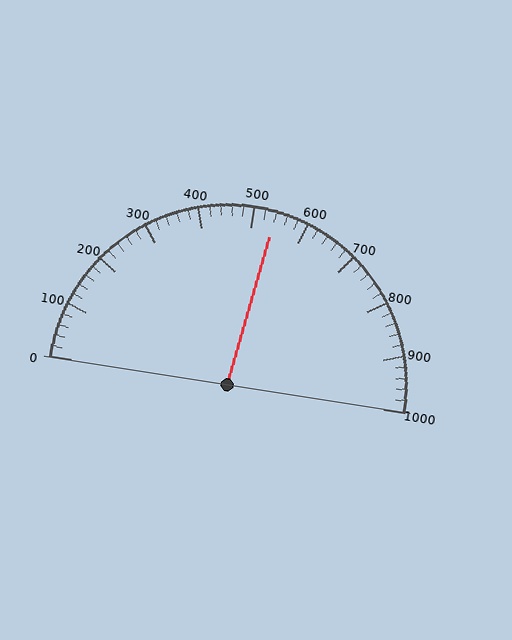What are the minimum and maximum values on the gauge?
The gauge ranges from 0 to 1000.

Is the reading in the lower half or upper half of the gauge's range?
The reading is in the upper half of the range (0 to 1000).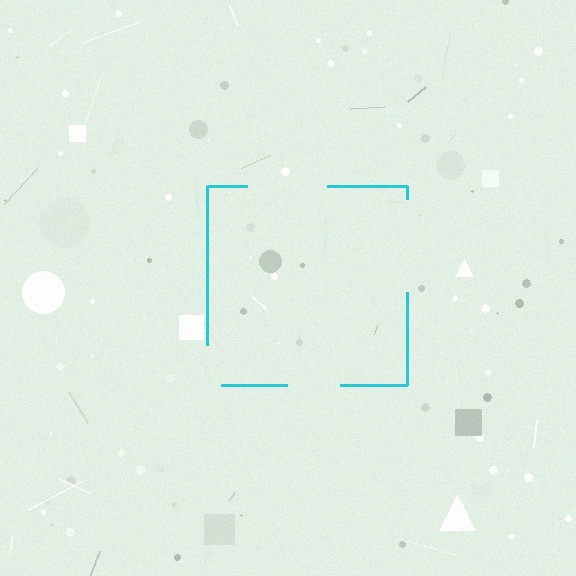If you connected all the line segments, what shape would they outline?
They would outline a square.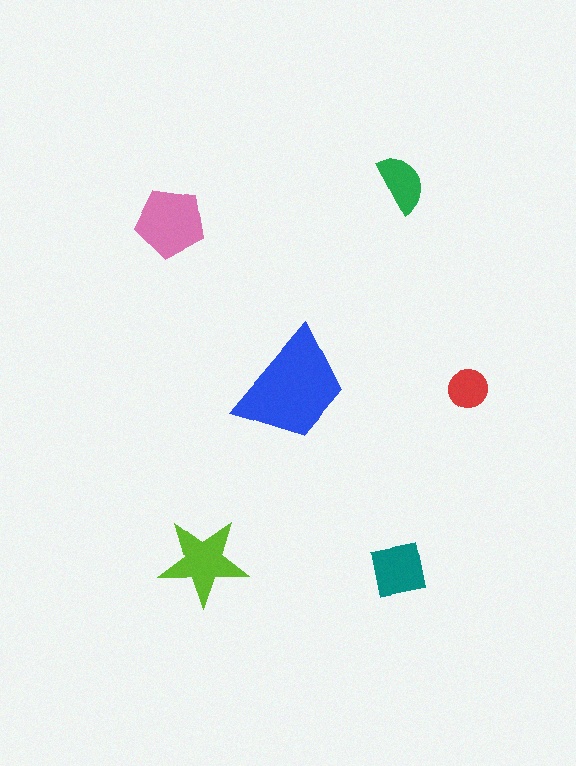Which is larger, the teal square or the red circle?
The teal square.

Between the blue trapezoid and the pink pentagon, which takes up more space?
The blue trapezoid.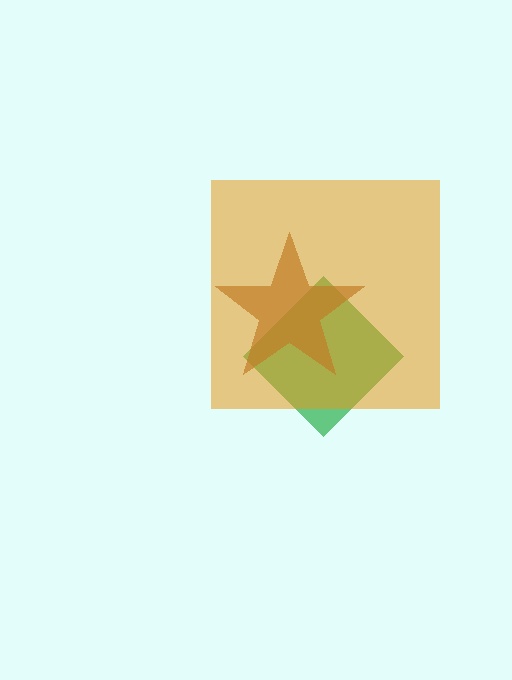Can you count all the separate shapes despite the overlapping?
Yes, there are 3 separate shapes.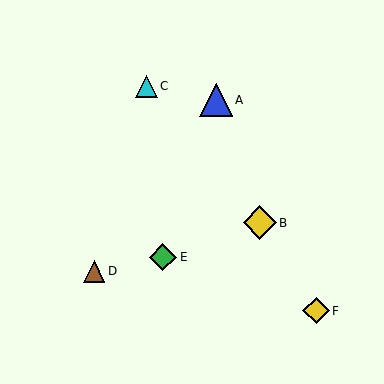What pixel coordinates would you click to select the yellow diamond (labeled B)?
Click at (260, 223) to select the yellow diamond B.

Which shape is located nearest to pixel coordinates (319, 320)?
The yellow diamond (labeled F) at (316, 311) is nearest to that location.